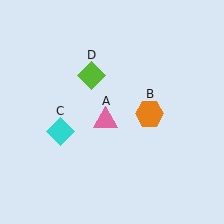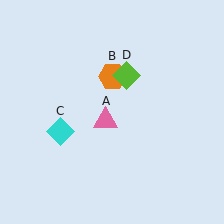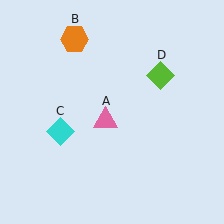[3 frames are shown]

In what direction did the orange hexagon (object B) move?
The orange hexagon (object B) moved up and to the left.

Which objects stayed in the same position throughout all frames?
Pink triangle (object A) and cyan diamond (object C) remained stationary.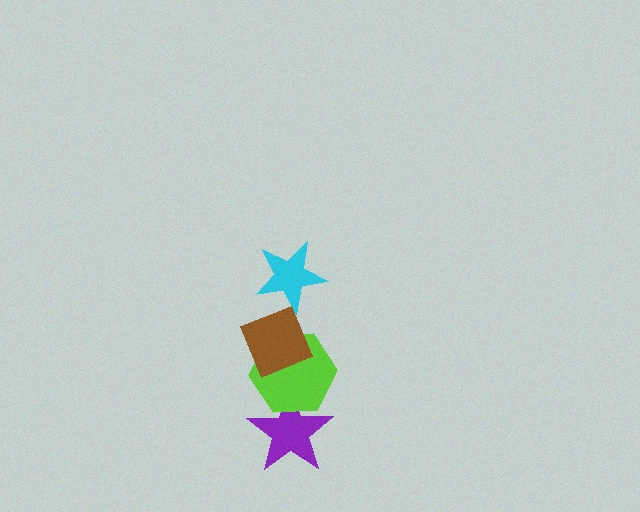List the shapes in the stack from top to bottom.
From top to bottom: the cyan star, the brown diamond, the lime hexagon, the purple star.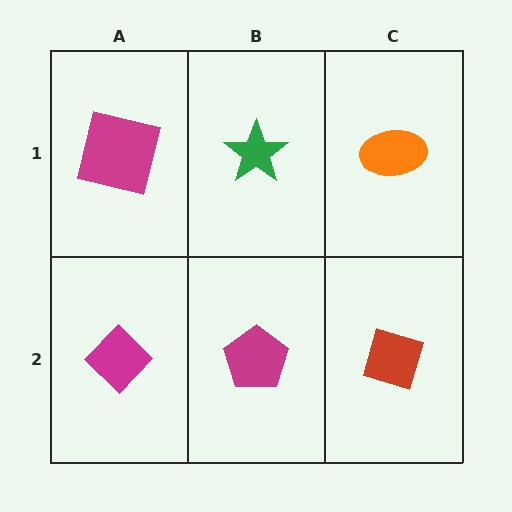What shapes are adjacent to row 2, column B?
A green star (row 1, column B), a magenta diamond (row 2, column A), a red diamond (row 2, column C).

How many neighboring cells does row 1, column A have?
2.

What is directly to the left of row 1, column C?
A green star.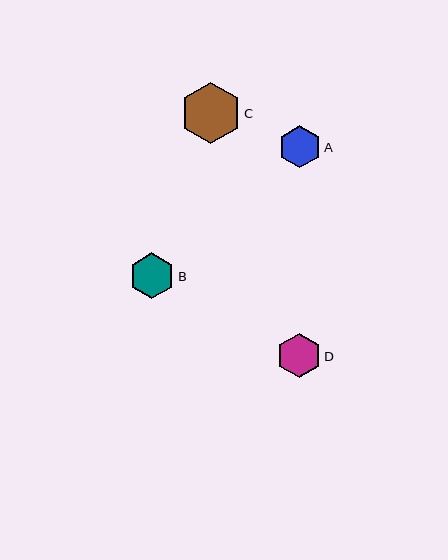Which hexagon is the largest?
Hexagon C is the largest with a size of approximately 61 pixels.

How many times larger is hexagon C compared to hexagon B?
Hexagon C is approximately 1.3 times the size of hexagon B.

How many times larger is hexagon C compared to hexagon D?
Hexagon C is approximately 1.4 times the size of hexagon D.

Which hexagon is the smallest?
Hexagon A is the smallest with a size of approximately 42 pixels.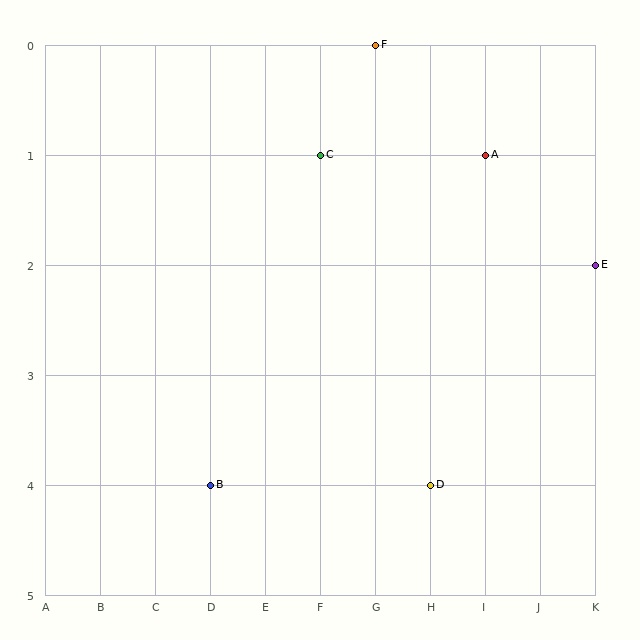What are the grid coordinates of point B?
Point B is at grid coordinates (D, 4).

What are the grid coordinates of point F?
Point F is at grid coordinates (G, 0).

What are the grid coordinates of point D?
Point D is at grid coordinates (H, 4).